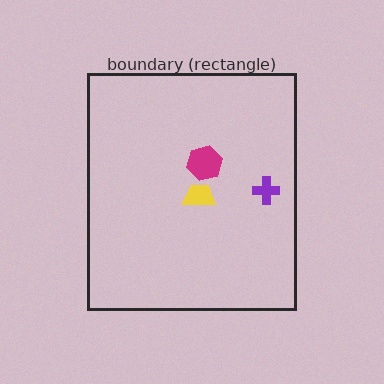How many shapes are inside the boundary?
3 inside, 0 outside.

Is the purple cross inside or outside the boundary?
Inside.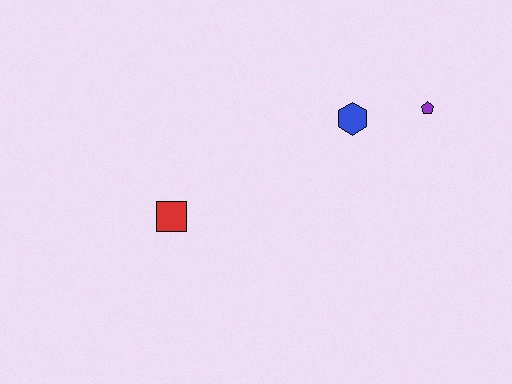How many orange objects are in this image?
There are no orange objects.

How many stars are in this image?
There are no stars.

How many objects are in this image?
There are 3 objects.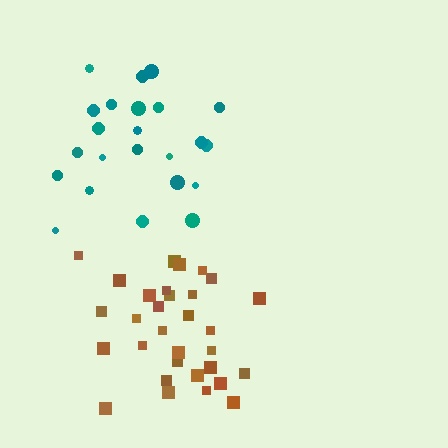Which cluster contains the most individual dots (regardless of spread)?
Brown (32).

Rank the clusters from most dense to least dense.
brown, teal.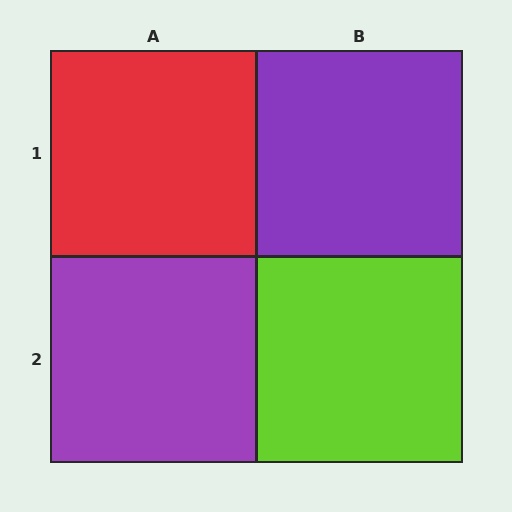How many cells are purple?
2 cells are purple.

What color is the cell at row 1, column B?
Purple.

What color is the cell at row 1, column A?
Red.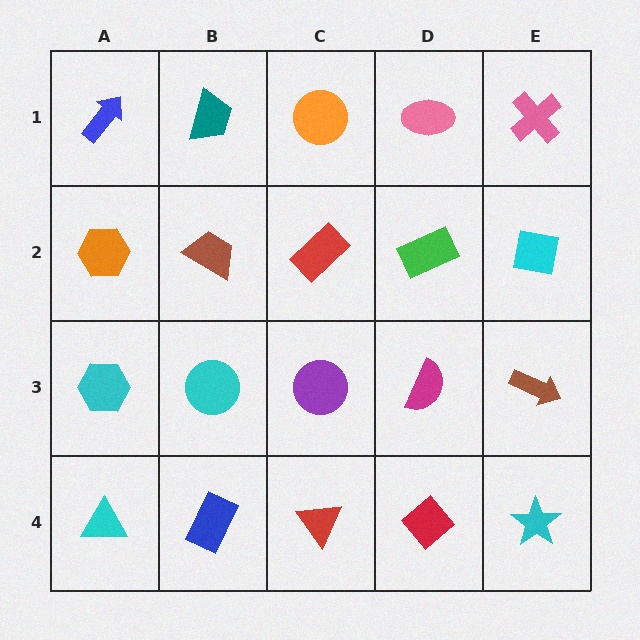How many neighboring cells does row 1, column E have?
2.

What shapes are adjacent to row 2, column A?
A blue arrow (row 1, column A), a cyan hexagon (row 3, column A), a brown trapezoid (row 2, column B).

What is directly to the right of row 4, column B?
A red triangle.